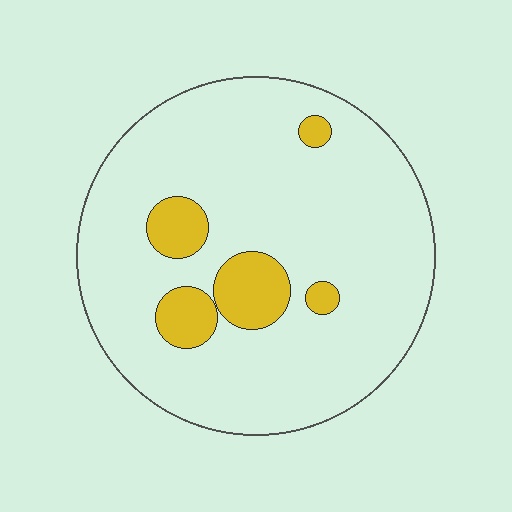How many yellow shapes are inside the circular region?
5.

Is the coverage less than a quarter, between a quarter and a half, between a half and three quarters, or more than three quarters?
Less than a quarter.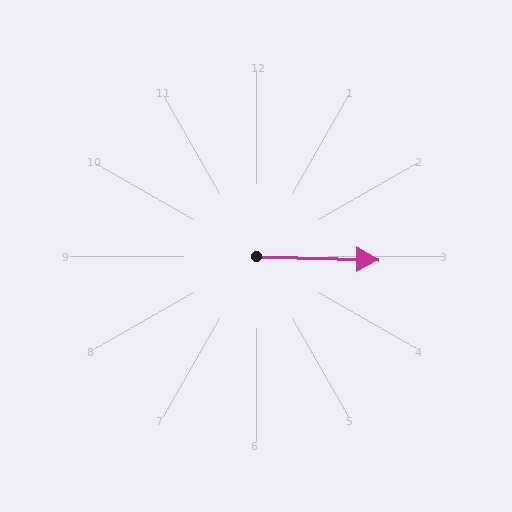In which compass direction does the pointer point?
East.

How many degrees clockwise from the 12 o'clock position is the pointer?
Approximately 92 degrees.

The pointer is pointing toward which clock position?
Roughly 3 o'clock.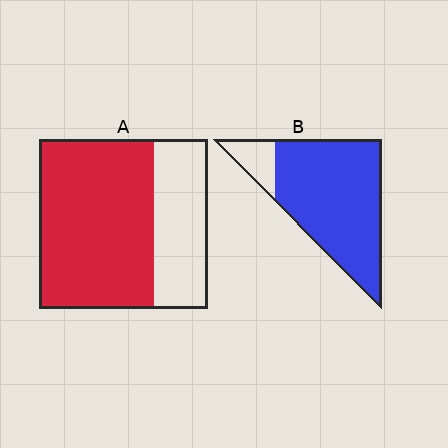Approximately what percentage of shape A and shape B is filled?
A is approximately 70% and B is approximately 85%.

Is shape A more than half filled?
Yes.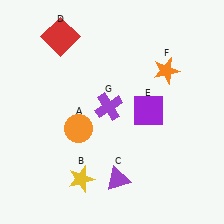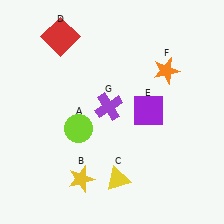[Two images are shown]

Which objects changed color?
A changed from orange to lime. C changed from purple to yellow.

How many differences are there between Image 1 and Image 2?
There are 2 differences between the two images.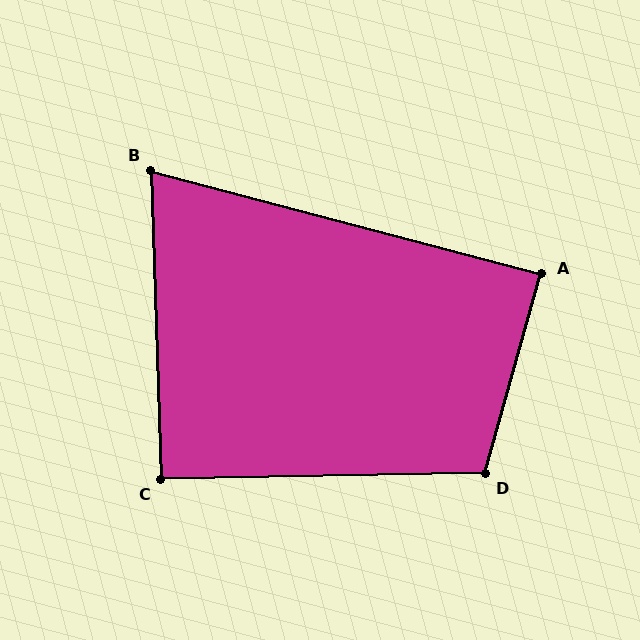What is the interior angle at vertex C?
Approximately 91 degrees (approximately right).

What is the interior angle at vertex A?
Approximately 89 degrees (approximately right).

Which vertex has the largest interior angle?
D, at approximately 107 degrees.